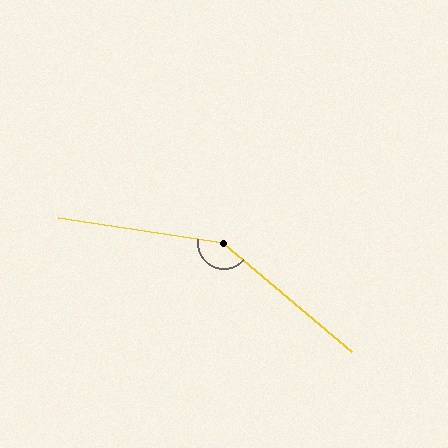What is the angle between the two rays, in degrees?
Approximately 148 degrees.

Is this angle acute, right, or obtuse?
It is obtuse.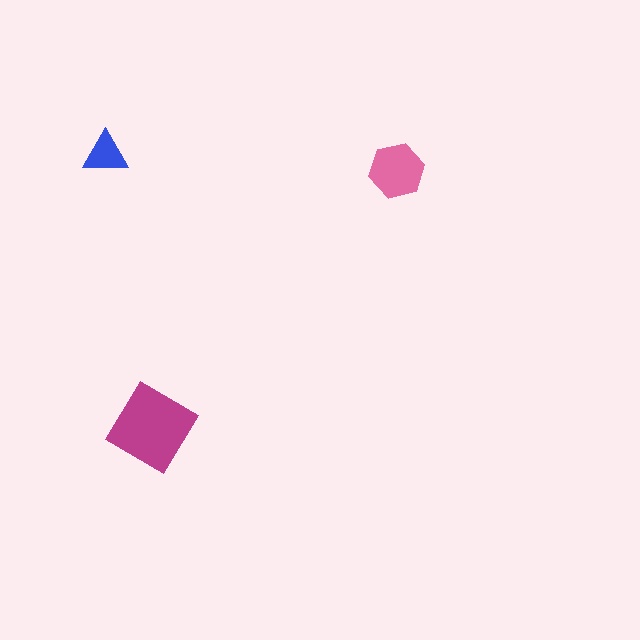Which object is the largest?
The magenta diamond.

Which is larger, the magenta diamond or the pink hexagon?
The magenta diamond.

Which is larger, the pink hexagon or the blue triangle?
The pink hexagon.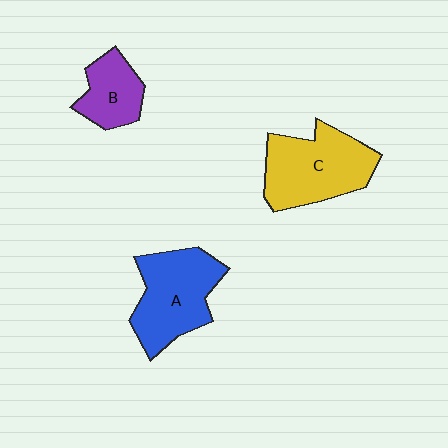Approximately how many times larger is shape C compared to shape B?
Approximately 1.8 times.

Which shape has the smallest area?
Shape B (purple).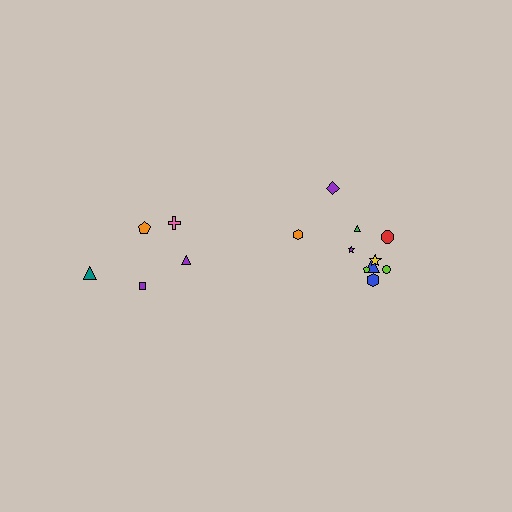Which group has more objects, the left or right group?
The right group.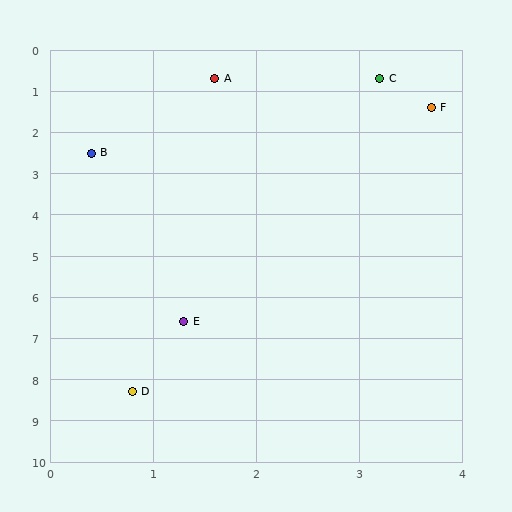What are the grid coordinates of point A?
Point A is at approximately (1.6, 0.7).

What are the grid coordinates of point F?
Point F is at approximately (3.7, 1.4).